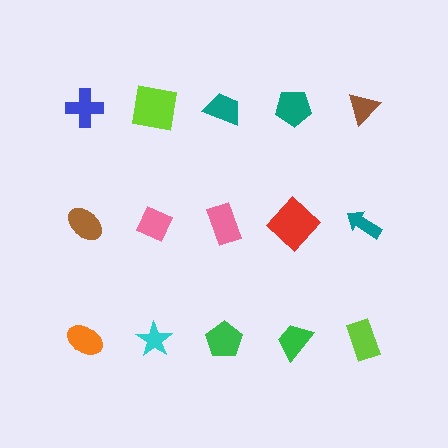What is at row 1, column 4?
A teal pentagon.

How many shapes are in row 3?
5 shapes.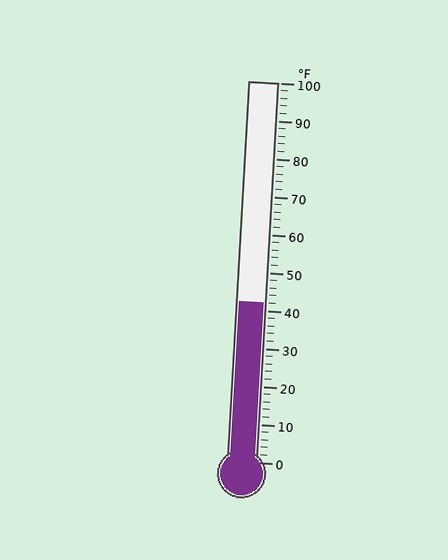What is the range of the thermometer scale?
The thermometer scale ranges from 0°F to 100°F.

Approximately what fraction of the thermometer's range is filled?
The thermometer is filled to approximately 40% of its range.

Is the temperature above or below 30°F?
The temperature is above 30°F.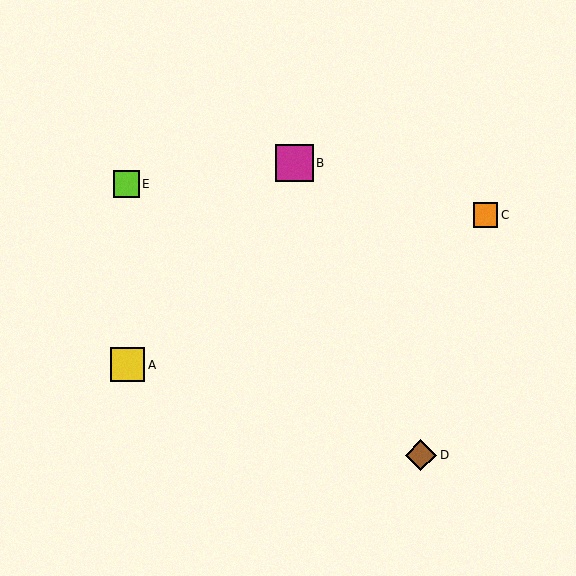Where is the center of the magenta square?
The center of the magenta square is at (294, 163).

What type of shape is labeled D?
Shape D is a brown diamond.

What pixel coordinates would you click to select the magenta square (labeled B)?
Click at (294, 163) to select the magenta square B.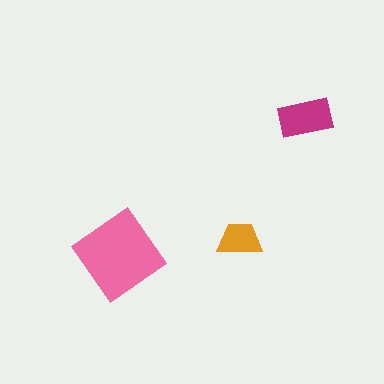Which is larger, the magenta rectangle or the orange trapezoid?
The magenta rectangle.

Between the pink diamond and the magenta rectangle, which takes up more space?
The pink diamond.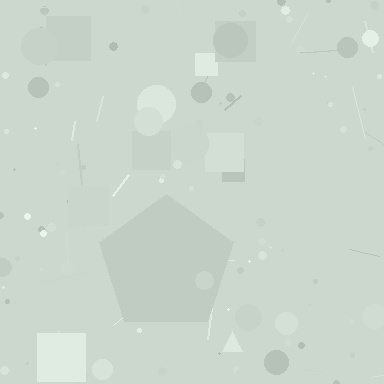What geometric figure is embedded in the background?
A pentagon is embedded in the background.